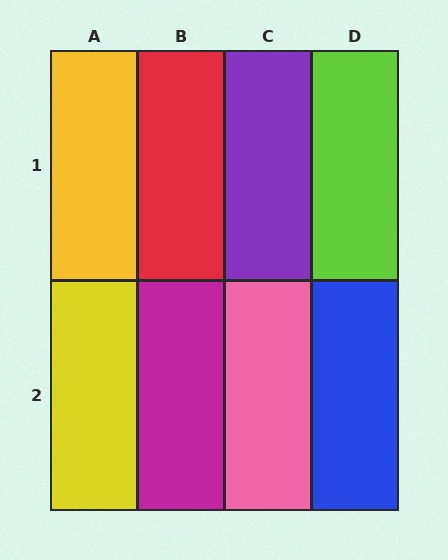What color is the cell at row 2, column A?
Yellow.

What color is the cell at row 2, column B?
Magenta.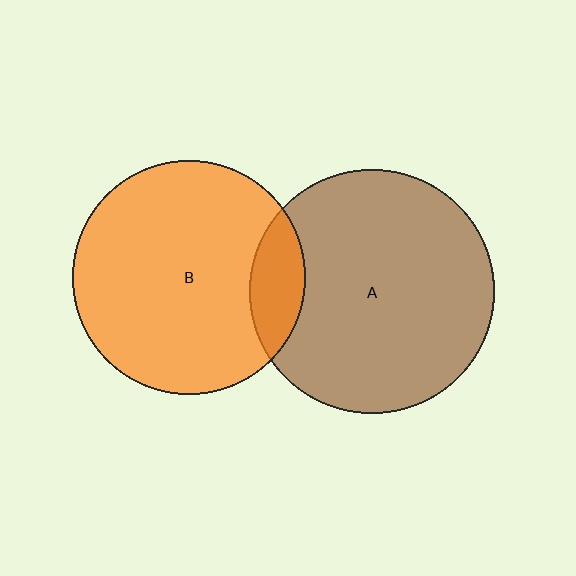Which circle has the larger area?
Circle A (brown).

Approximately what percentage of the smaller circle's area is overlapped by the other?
Approximately 15%.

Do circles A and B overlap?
Yes.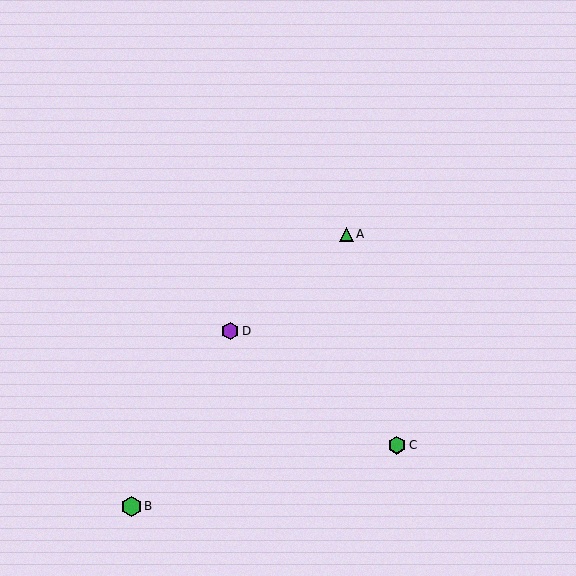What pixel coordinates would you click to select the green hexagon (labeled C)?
Click at (397, 445) to select the green hexagon C.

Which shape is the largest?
The green hexagon (labeled B) is the largest.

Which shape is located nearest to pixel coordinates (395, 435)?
The green hexagon (labeled C) at (397, 445) is nearest to that location.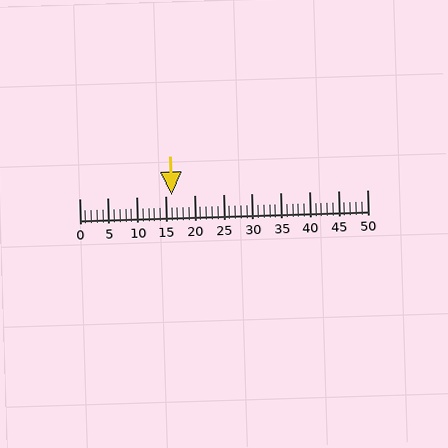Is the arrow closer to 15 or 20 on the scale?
The arrow is closer to 15.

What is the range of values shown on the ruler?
The ruler shows values from 0 to 50.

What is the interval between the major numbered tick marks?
The major tick marks are spaced 5 units apart.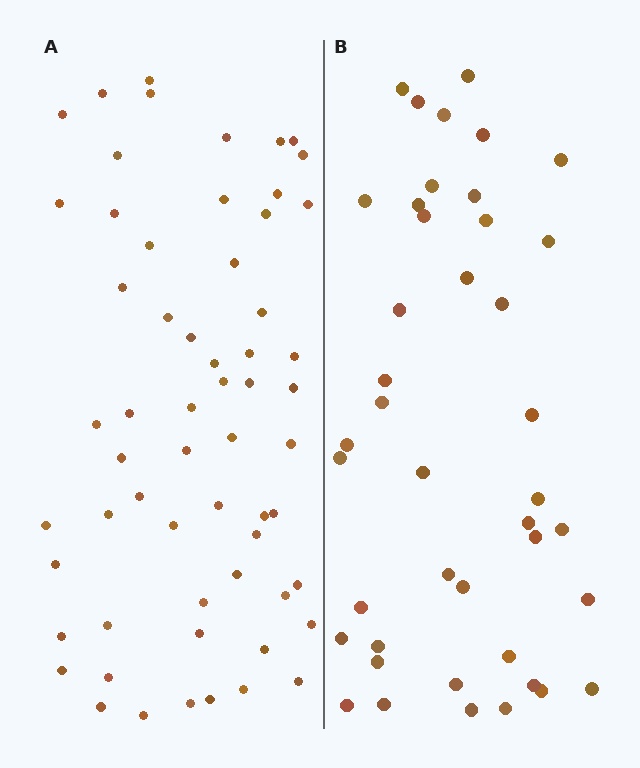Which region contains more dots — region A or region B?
Region A (the left region) has more dots.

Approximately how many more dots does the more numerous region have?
Region A has approximately 20 more dots than region B.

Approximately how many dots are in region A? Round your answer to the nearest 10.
About 60 dots.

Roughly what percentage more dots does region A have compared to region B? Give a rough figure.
About 45% more.